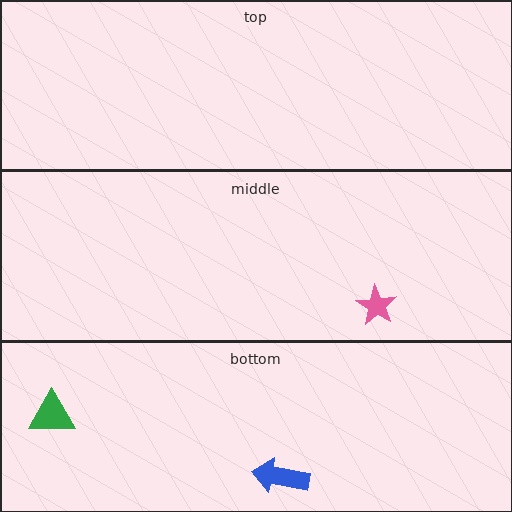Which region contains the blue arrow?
The bottom region.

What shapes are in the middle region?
The pink star.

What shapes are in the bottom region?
The blue arrow, the green triangle.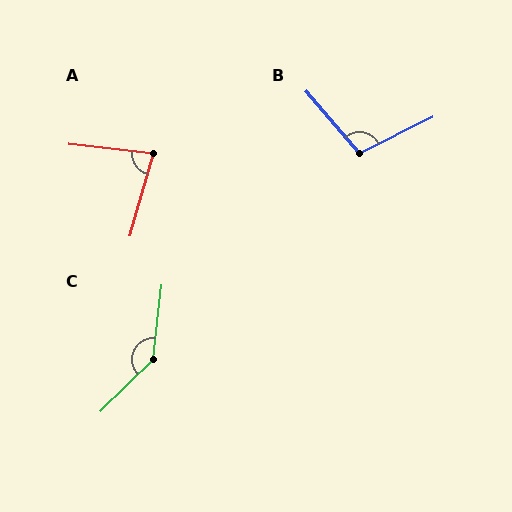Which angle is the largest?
C, at approximately 141 degrees.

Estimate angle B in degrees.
Approximately 104 degrees.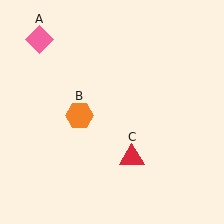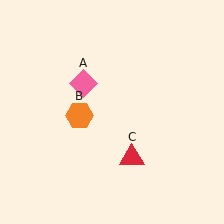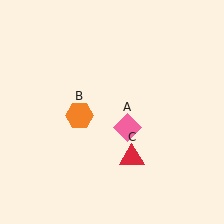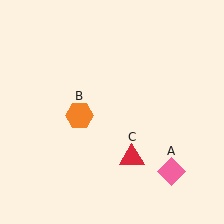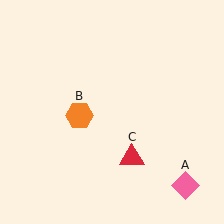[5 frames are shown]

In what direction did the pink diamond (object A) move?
The pink diamond (object A) moved down and to the right.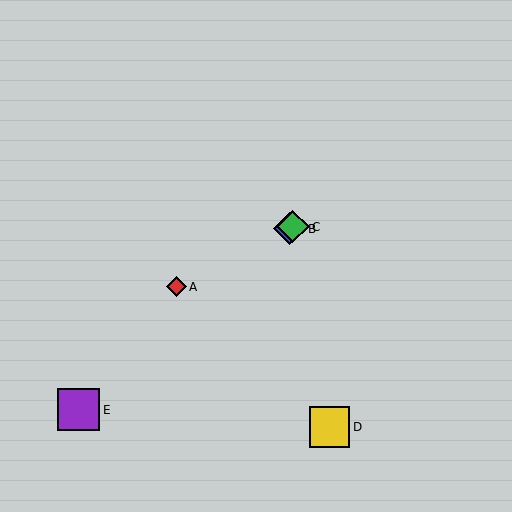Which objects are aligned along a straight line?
Objects A, B, C are aligned along a straight line.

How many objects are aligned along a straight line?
3 objects (A, B, C) are aligned along a straight line.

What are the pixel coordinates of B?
Object B is at (289, 229).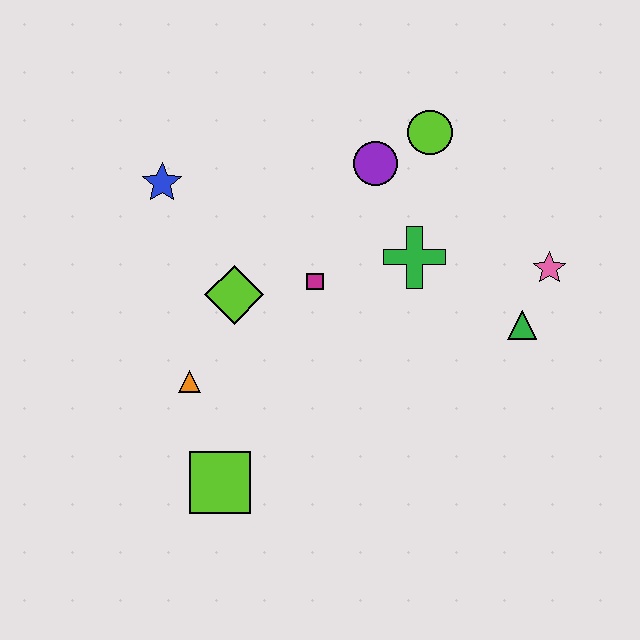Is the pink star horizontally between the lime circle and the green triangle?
No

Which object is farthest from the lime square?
The lime circle is farthest from the lime square.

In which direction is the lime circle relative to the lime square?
The lime circle is above the lime square.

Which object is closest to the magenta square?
The lime diamond is closest to the magenta square.